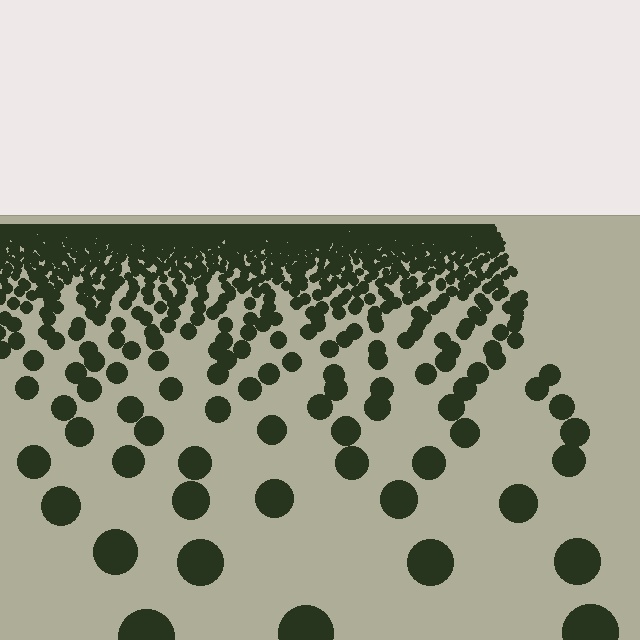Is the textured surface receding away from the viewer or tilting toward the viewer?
The surface is receding away from the viewer. Texture elements get smaller and denser toward the top.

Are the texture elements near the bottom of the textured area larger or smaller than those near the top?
Larger. Near the bottom, elements are closer to the viewer and appear at a bigger on-screen size.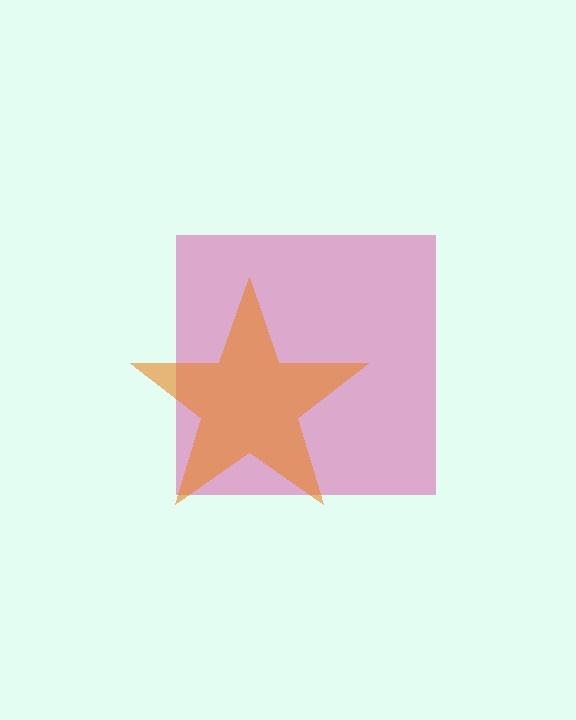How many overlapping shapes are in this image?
There are 2 overlapping shapes in the image.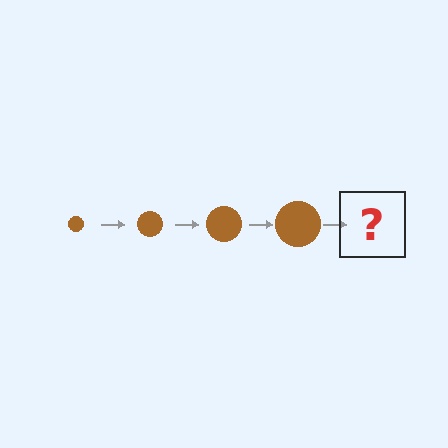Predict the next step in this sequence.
The next step is a brown circle, larger than the previous one.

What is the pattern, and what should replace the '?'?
The pattern is that the circle gets progressively larger each step. The '?' should be a brown circle, larger than the previous one.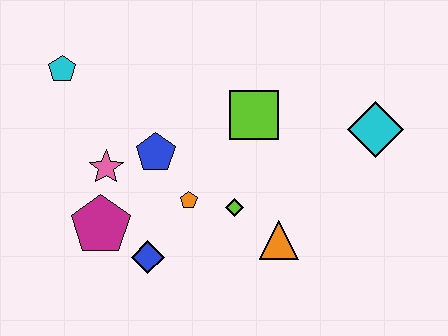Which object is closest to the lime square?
The lime diamond is closest to the lime square.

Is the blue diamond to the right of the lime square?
No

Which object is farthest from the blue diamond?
The cyan diamond is farthest from the blue diamond.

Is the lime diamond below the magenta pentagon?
No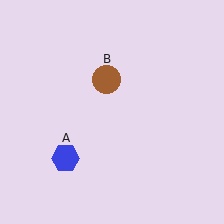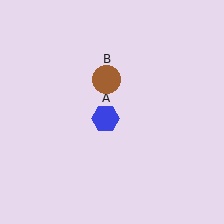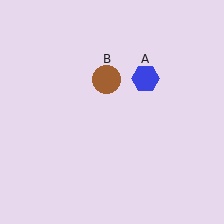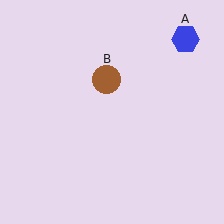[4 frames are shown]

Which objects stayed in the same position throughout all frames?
Brown circle (object B) remained stationary.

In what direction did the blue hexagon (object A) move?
The blue hexagon (object A) moved up and to the right.